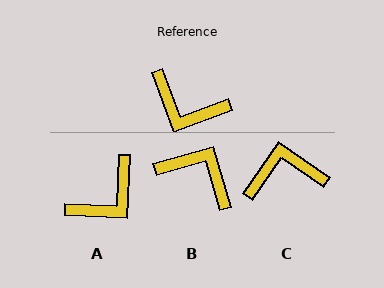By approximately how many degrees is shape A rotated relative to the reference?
Approximately 68 degrees counter-clockwise.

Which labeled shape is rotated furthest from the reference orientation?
B, about 176 degrees away.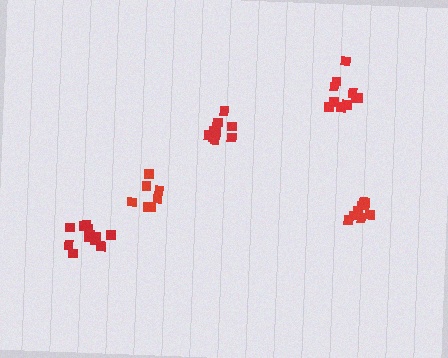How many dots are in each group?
Group 1: 7 dots, Group 2: 13 dots, Group 3: 10 dots, Group 4: 10 dots, Group 5: 10 dots (50 total).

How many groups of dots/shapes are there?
There are 5 groups.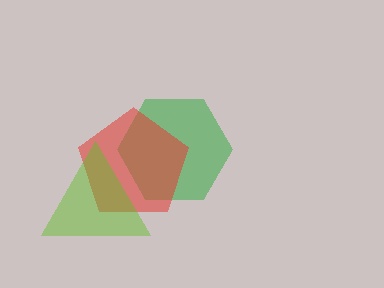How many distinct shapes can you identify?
There are 3 distinct shapes: a green hexagon, a red pentagon, a lime triangle.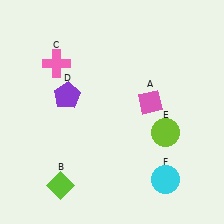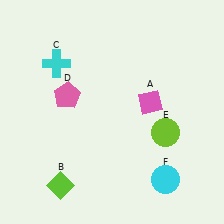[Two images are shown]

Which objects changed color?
C changed from pink to cyan. D changed from purple to pink.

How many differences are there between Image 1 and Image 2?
There are 2 differences between the two images.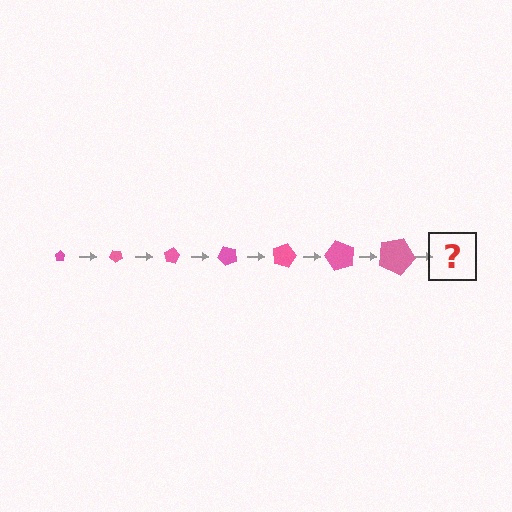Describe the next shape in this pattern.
It should be a pentagon, larger than the previous one and rotated 280 degrees from the start.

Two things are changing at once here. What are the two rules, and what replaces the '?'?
The two rules are that the pentagon grows larger each step and it rotates 40 degrees each step. The '?' should be a pentagon, larger than the previous one and rotated 280 degrees from the start.